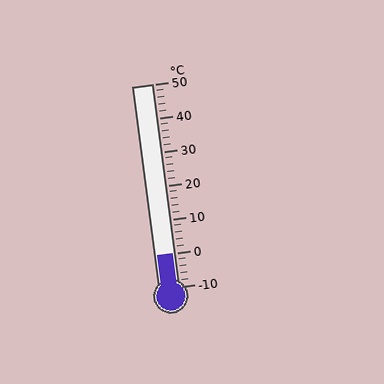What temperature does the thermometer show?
The thermometer shows approximately 0°C.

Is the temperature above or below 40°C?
The temperature is below 40°C.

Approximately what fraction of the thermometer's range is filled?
The thermometer is filled to approximately 15% of its range.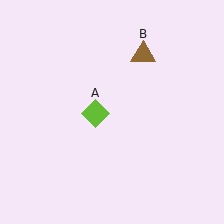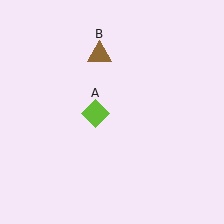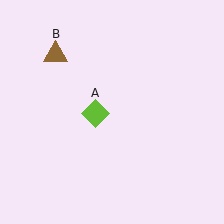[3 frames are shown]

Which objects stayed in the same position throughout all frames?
Lime diamond (object A) remained stationary.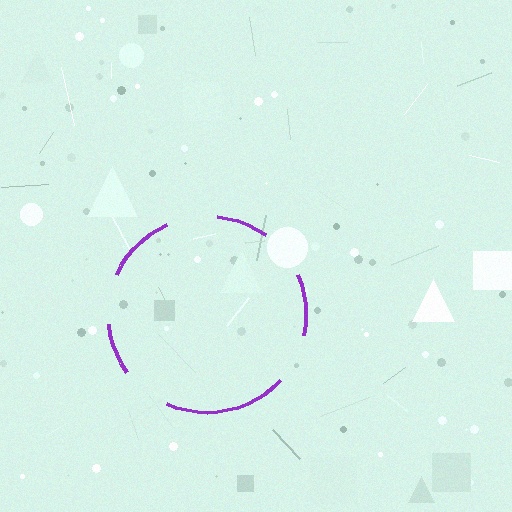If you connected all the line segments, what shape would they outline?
They would outline a circle.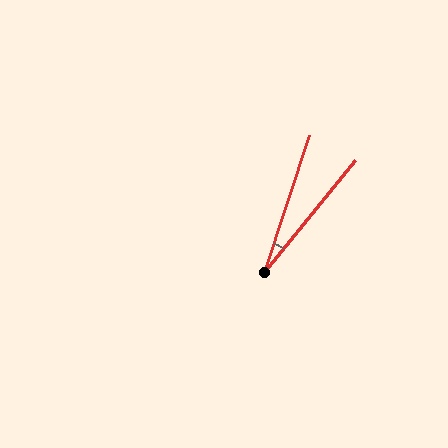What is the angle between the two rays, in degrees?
Approximately 21 degrees.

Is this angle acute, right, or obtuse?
It is acute.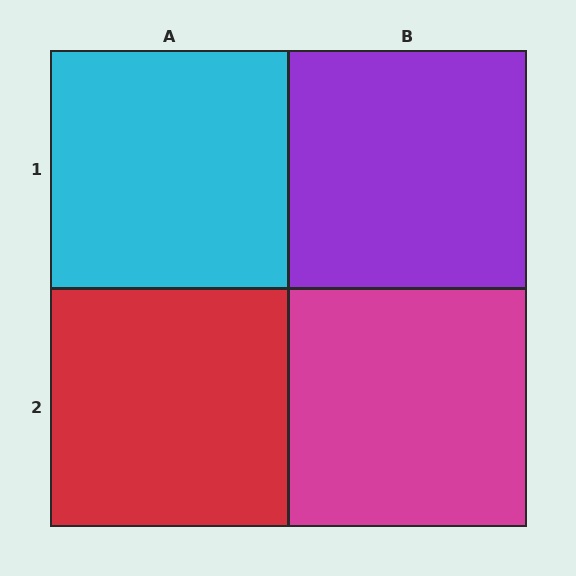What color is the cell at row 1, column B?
Purple.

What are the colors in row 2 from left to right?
Red, magenta.